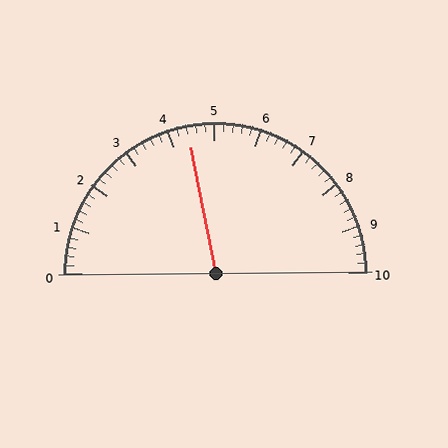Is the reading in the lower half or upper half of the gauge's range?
The reading is in the lower half of the range (0 to 10).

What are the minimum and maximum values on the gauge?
The gauge ranges from 0 to 10.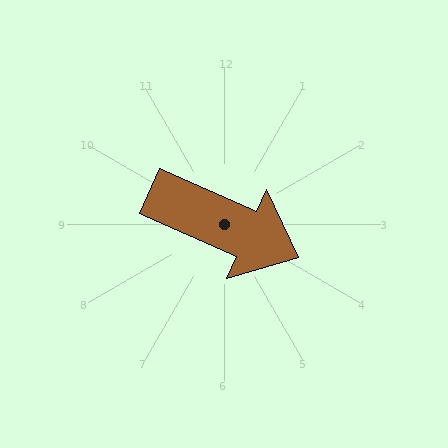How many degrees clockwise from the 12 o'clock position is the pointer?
Approximately 114 degrees.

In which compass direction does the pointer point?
Southeast.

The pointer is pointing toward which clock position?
Roughly 4 o'clock.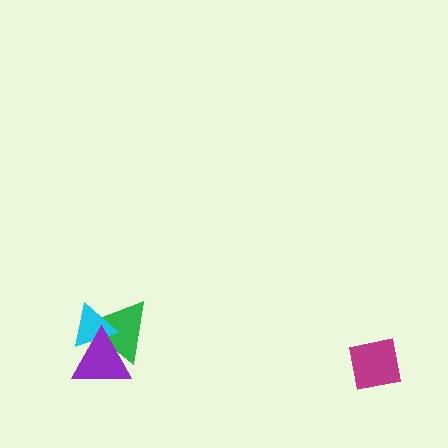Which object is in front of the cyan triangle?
The purple triangle is in front of the cyan triangle.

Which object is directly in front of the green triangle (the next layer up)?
The cyan triangle is directly in front of the green triangle.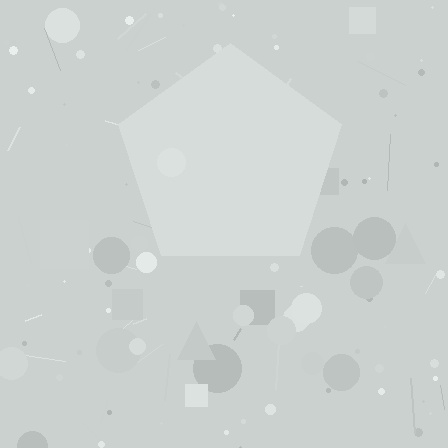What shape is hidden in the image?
A pentagon is hidden in the image.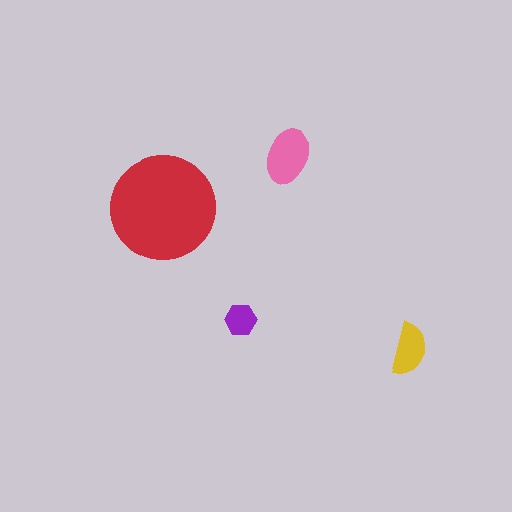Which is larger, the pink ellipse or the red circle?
The red circle.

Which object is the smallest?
The purple hexagon.